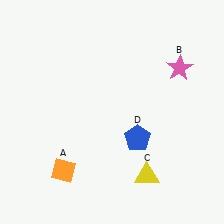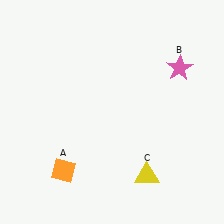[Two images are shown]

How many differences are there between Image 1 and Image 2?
There is 1 difference between the two images.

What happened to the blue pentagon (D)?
The blue pentagon (D) was removed in Image 2. It was in the bottom-right area of Image 1.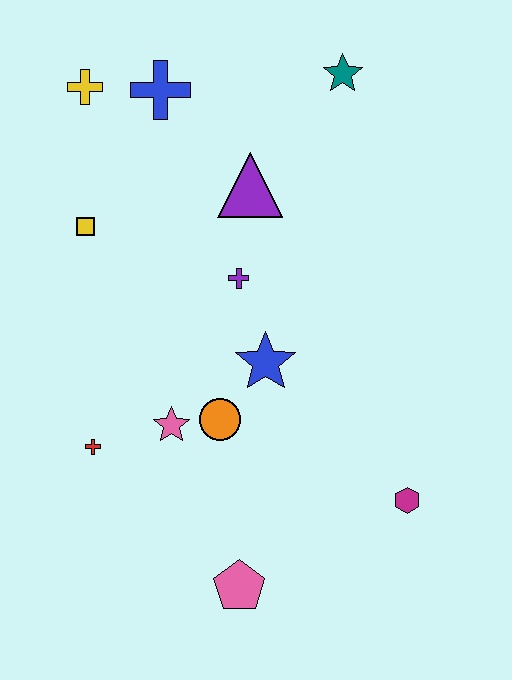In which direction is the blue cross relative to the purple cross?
The blue cross is above the purple cross.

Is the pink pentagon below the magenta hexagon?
Yes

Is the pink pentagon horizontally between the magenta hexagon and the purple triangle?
No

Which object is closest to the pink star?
The orange circle is closest to the pink star.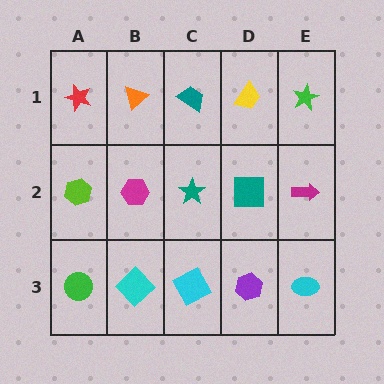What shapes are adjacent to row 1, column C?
A teal star (row 2, column C), an orange triangle (row 1, column B), a yellow trapezoid (row 1, column D).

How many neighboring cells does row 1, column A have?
2.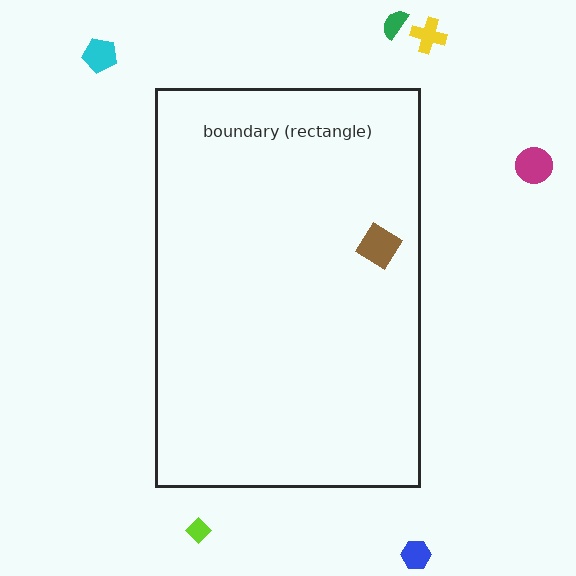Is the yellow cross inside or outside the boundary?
Outside.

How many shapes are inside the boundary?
1 inside, 6 outside.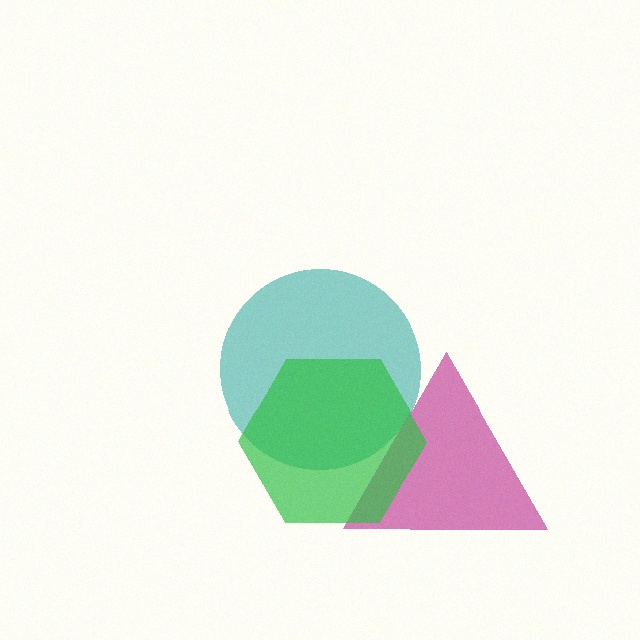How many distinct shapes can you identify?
There are 3 distinct shapes: a magenta triangle, a teal circle, a green hexagon.